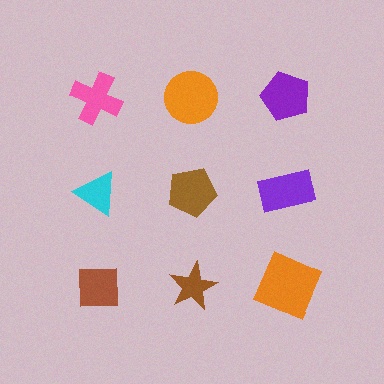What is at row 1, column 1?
A pink cross.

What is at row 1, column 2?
An orange circle.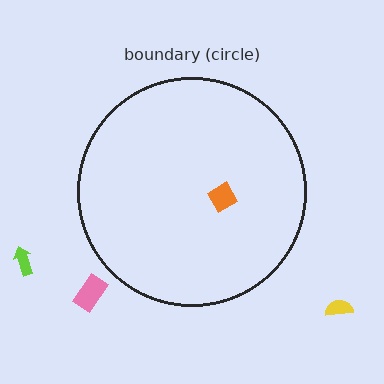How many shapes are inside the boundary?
1 inside, 3 outside.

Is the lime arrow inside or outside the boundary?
Outside.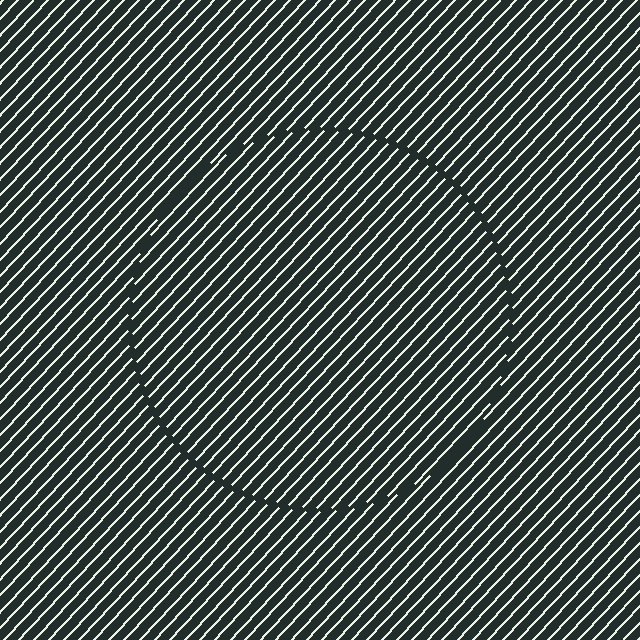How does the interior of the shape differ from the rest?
The interior of the shape contains the same grating, shifted by half a period — the contour is defined by the phase discontinuity where line-ends from the inner and outer gratings abut.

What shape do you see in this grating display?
An illusory circle. The interior of the shape contains the same grating, shifted by half a period — the contour is defined by the phase discontinuity where line-ends from the inner and outer gratings abut.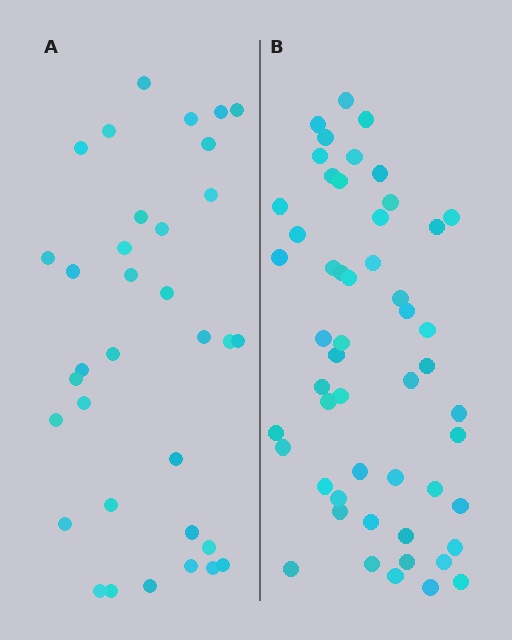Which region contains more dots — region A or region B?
Region B (the right region) has more dots.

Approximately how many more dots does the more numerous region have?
Region B has approximately 20 more dots than region A.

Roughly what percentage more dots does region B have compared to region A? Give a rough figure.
About 55% more.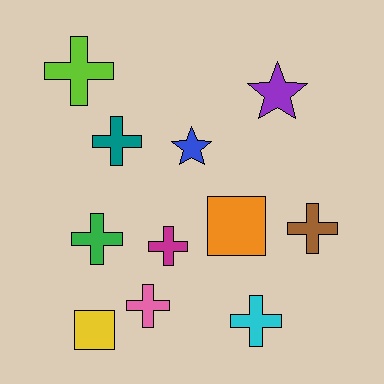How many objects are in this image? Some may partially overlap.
There are 11 objects.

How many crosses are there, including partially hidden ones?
There are 7 crosses.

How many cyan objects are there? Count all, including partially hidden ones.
There is 1 cyan object.